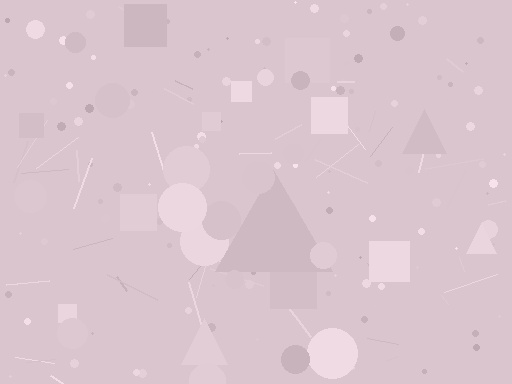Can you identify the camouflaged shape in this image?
The camouflaged shape is a triangle.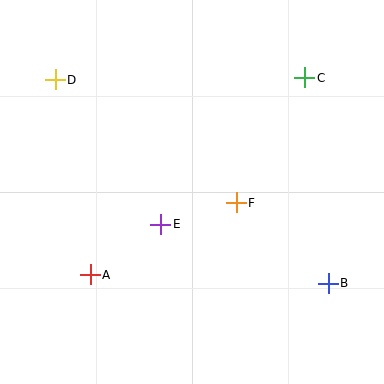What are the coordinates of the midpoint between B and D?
The midpoint between B and D is at (192, 182).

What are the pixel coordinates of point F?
Point F is at (236, 203).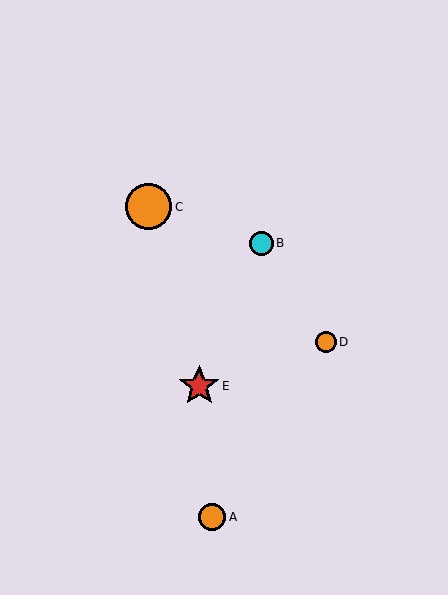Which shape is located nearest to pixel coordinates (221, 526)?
The orange circle (labeled A) at (212, 517) is nearest to that location.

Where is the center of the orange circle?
The center of the orange circle is at (212, 517).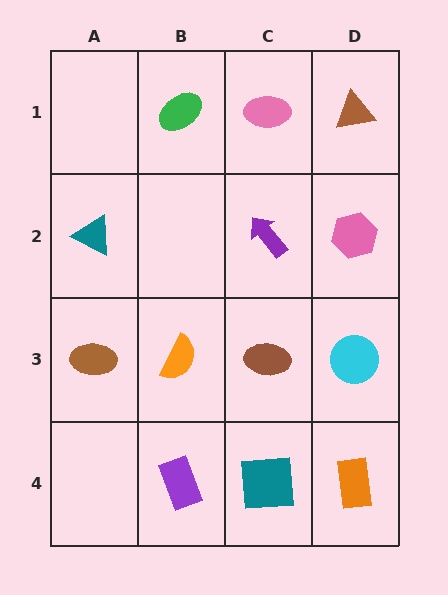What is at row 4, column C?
A teal square.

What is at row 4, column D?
An orange rectangle.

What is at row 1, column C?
A pink ellipse.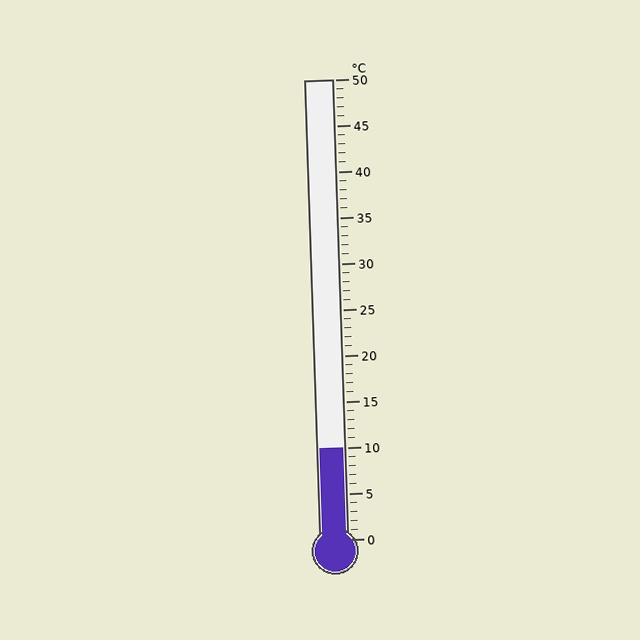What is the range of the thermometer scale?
The thermometer scale ranges from 0°C to 50°C.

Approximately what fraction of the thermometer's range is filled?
The thermometer is filled to approximately 20% of its range.